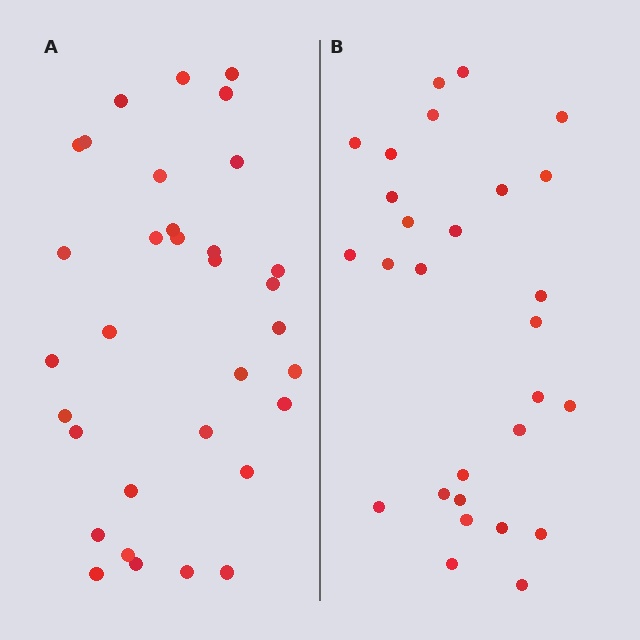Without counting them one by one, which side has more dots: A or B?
Region A (the left region) has more dots.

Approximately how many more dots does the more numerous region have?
Region A has about 5 more dots than region B.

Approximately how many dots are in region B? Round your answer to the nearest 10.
About 30 dots. (The exact count is 28, which rounds to 30.)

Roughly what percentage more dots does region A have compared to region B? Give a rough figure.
About 20% more.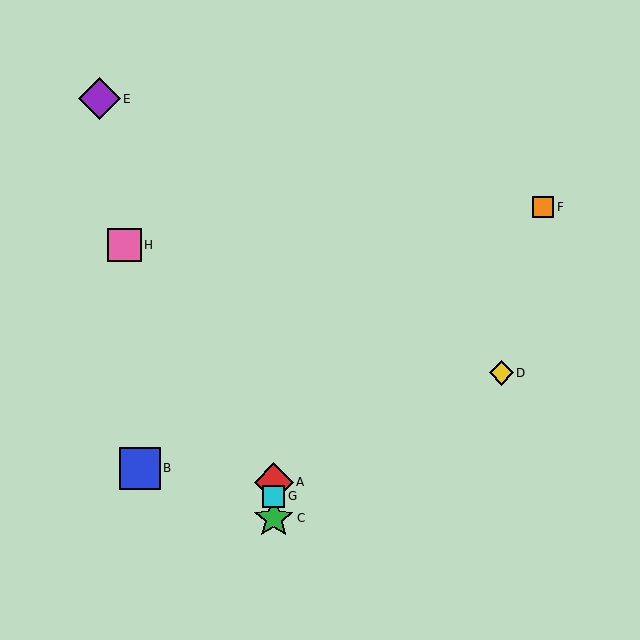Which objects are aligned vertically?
Objects A, C, G are aligned vertically.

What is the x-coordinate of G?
Object G is at x≈274.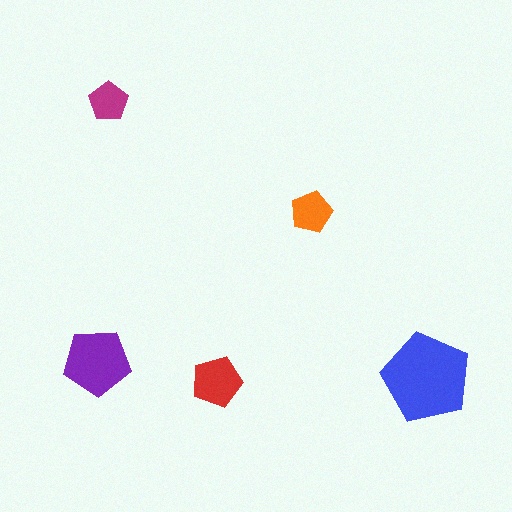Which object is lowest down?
The red pentagon is bottommost.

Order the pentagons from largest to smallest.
the blue one, the purple one, the red one, the orange one, the magenta one.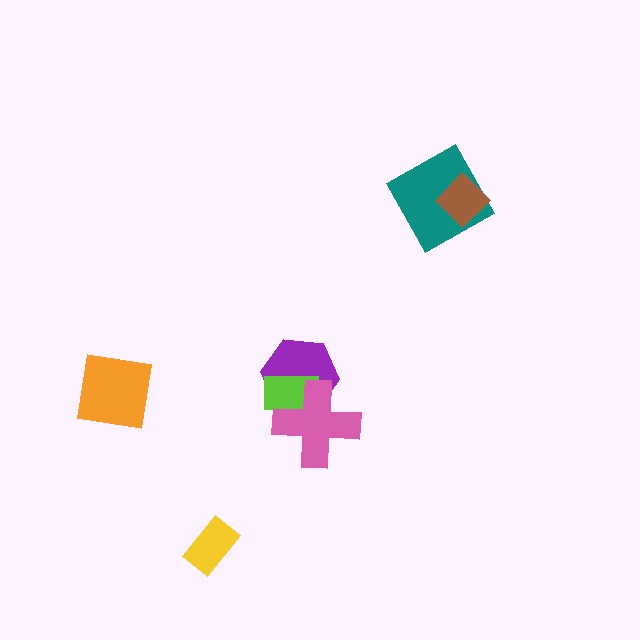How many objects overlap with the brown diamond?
1 object overlaps with the brown diamond.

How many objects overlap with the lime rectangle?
2 objects overlap with the lime rectangle.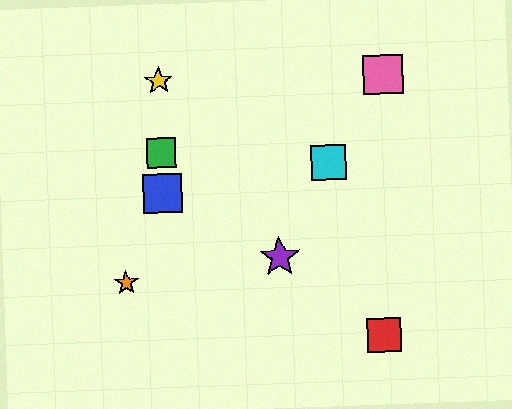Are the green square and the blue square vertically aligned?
Yes, both are at x≈161.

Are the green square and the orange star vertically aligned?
No, the green square is at x≈161 and the orange star is at x≈126.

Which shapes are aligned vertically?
The blue square, the green square, the yellow star are aligned vertically.